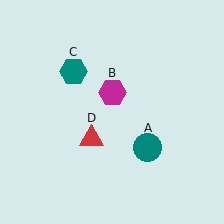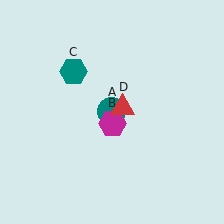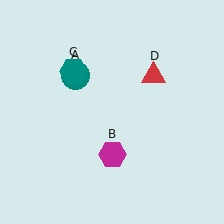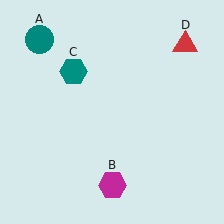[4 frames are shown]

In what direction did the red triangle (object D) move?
The red triangle (object D) moved up and to the right.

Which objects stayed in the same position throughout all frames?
Teal hexagon (object C) remained stationary.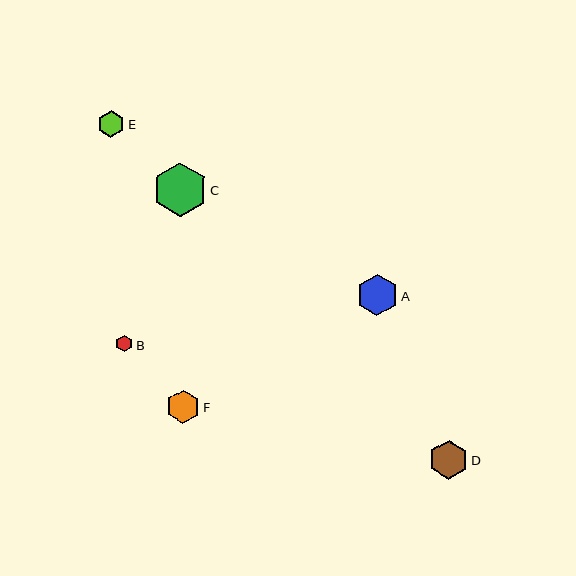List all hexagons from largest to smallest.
From largest to smallest: C, A, D, F, E, B.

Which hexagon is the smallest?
Hexagon B is the smallest with a size of approximately 17 pixels.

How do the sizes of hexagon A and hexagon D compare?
Hexagon A and hexagon D are approximately the same size.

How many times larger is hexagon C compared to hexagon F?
Hexagon C is approximately 1.6 times the size of hexagon F.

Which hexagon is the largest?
Hexagon C is the largest with a size of approximately 53 pixels.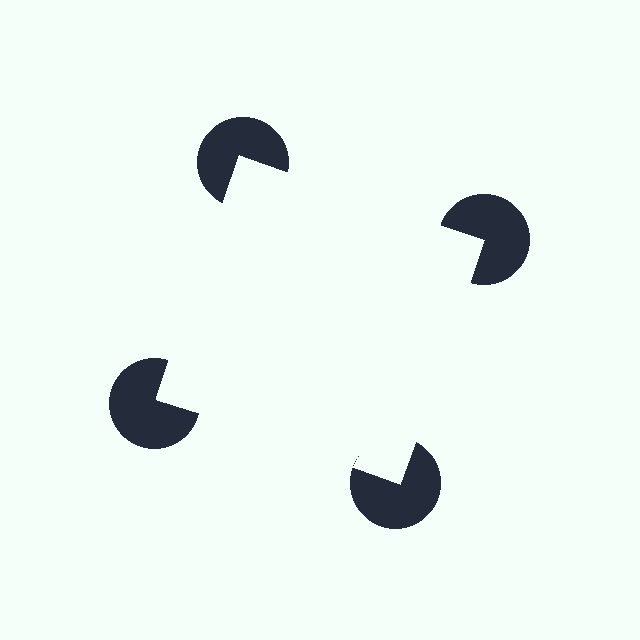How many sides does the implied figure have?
4 sides.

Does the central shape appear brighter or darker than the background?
It typically appears slightly brighter than the background, even though no actual brightness change is drawn.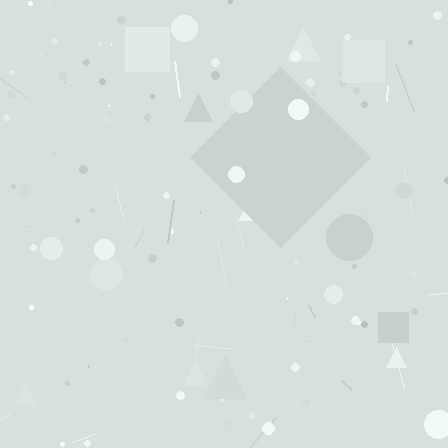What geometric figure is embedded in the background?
A diamond is embedded in the background.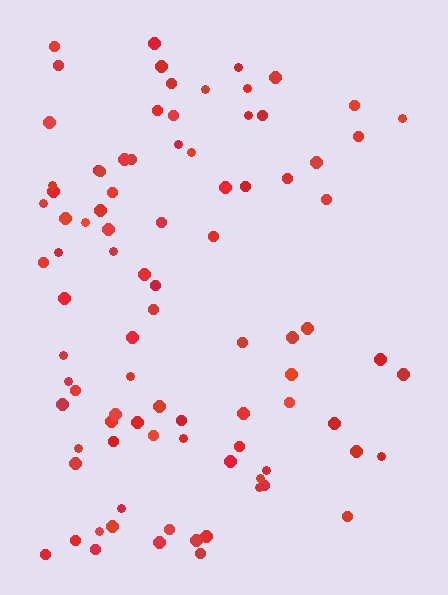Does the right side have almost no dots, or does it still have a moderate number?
Still a moderate number, just noticeably fewer than the left.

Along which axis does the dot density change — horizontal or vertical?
Horizontal.